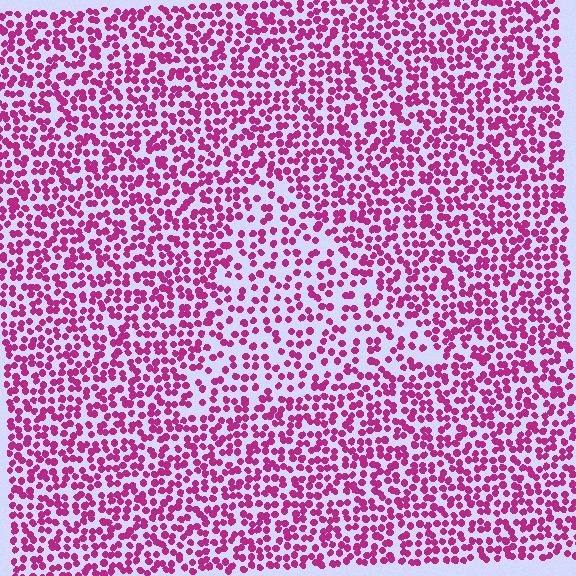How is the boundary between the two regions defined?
The boundary is defined by a change in element density (approximately 1.6x ratio). All elements are the same color, size, and shape.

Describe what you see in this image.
The image contains small magenta elements arranged at two different densities. A triangle-shaped region is visible where the elements are less densely packed than the surrounding area.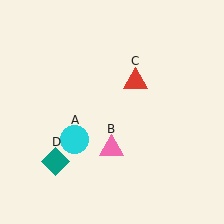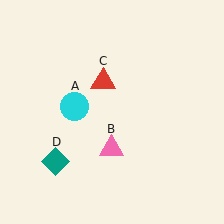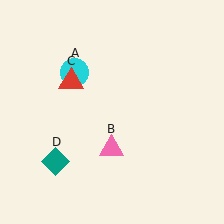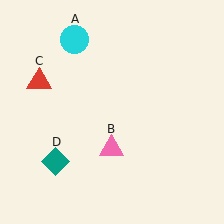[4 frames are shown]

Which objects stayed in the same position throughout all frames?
Pink triangle (object B) and teal diamond (object D) remained stationary.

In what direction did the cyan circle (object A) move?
The cyan circle (object A) moved up.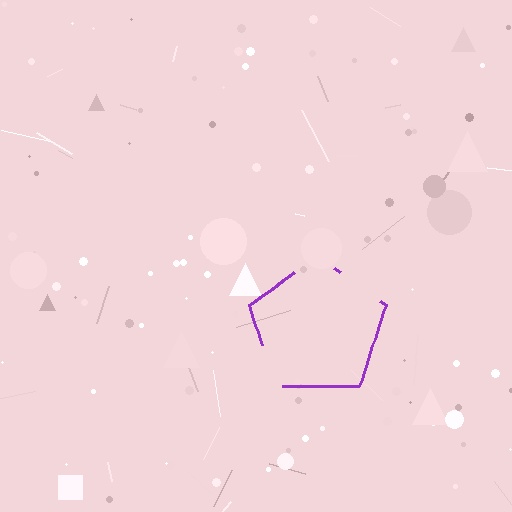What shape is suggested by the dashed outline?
The dashed outline suggests a pentagon.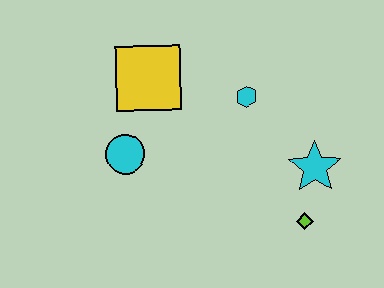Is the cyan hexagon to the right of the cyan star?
No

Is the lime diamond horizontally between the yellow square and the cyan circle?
No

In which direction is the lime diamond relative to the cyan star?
The lime diamond is below the cyan star.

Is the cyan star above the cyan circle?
No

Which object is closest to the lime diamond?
The cyan star is closest to the lime diamond.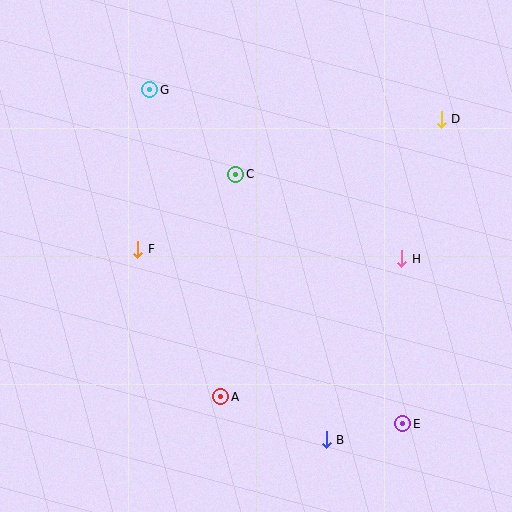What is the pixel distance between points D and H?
The distance between D and H is 145 pixels.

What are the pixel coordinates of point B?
Point B is at (326, 440).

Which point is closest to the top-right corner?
Point D is closest to the top-right corner.